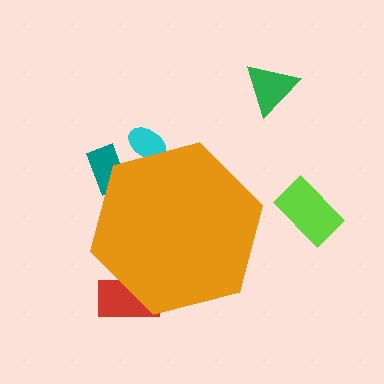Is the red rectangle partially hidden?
Yes, the red rectangle is partially hidden behind the orange hexagon.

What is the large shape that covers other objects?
An orange hexagon.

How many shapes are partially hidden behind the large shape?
3 shapes are partially hidden.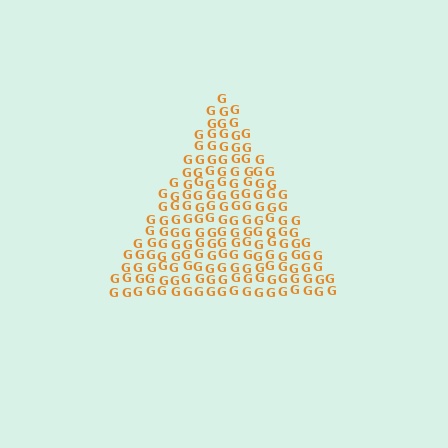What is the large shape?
The large shape is a triangle.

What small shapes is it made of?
It is made of small letter G's.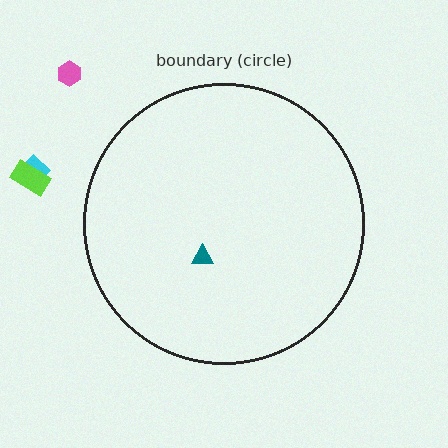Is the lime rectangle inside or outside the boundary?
Outside.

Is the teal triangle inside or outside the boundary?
Inside.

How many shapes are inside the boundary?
1 inside, 3 outside.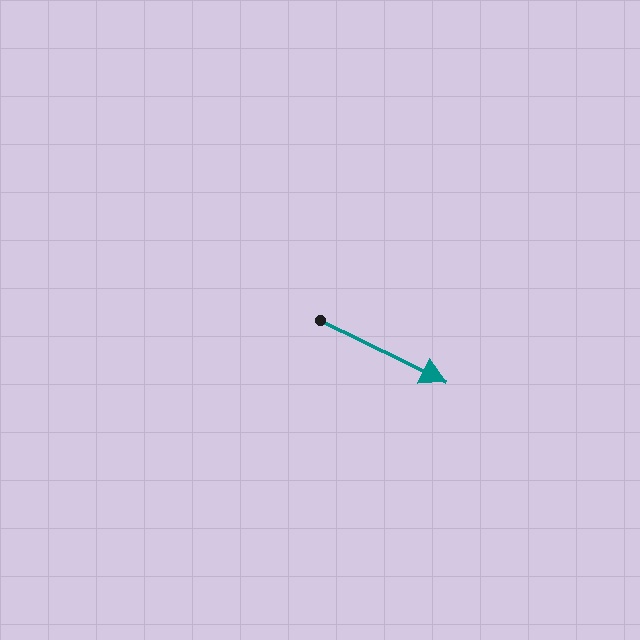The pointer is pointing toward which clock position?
Roughly 4 o'clock.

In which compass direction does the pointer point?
Southeast.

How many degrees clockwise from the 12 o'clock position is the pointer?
Approximately 116 degrees.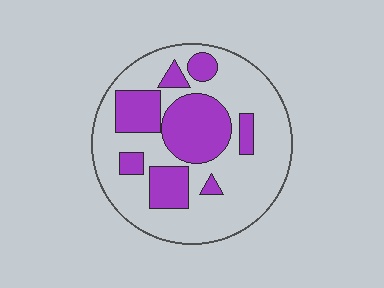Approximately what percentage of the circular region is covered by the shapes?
Approximately 30%.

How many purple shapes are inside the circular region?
8.